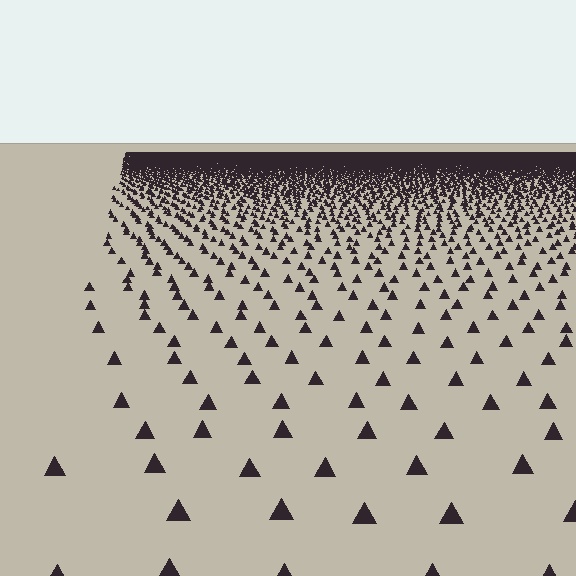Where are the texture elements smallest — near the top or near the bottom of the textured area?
Near the top.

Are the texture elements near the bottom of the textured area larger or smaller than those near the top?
Larger. Near the bottom, elements are closer to the viewer and appear at a bigger on-screen size.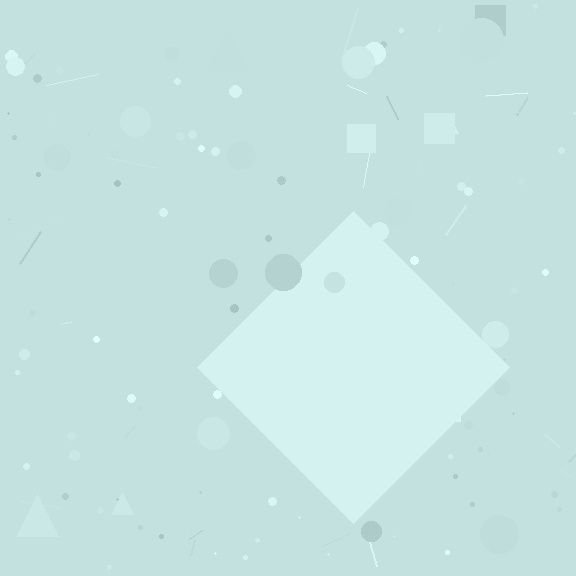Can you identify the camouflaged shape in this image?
The camouflaged shape is a diamond.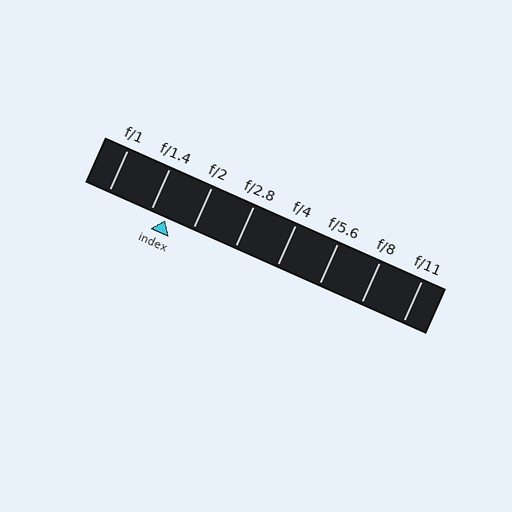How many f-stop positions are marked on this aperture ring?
There are 8 f-stop positions marked.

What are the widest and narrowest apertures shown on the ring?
The widest aperture shown is f/1 and the narrowest is f/11.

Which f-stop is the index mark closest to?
The index mark is closest to f/1.4.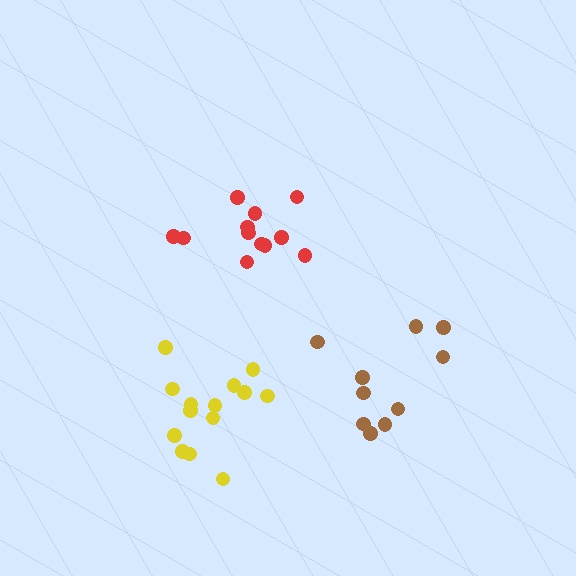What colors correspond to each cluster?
The clusters are colored: brown, yellow, red.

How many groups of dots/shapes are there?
There are 3 groups.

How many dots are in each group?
Group 1: 10 dots, Group 2: 14 dots, Group 3: 12 dots (36 total).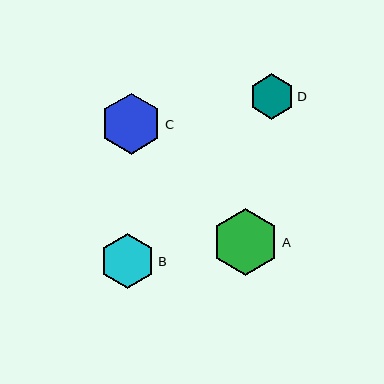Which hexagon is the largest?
Hexagon A is the largest with a size of approximately 67 pixels.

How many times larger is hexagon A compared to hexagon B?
Hexagon A is approximately 1.2 times the size of hexagon B.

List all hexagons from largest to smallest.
From largest to smallest: A, C, B, D.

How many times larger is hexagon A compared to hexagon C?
Hexagon A is approximately 1.1 times the size of hexagon C.